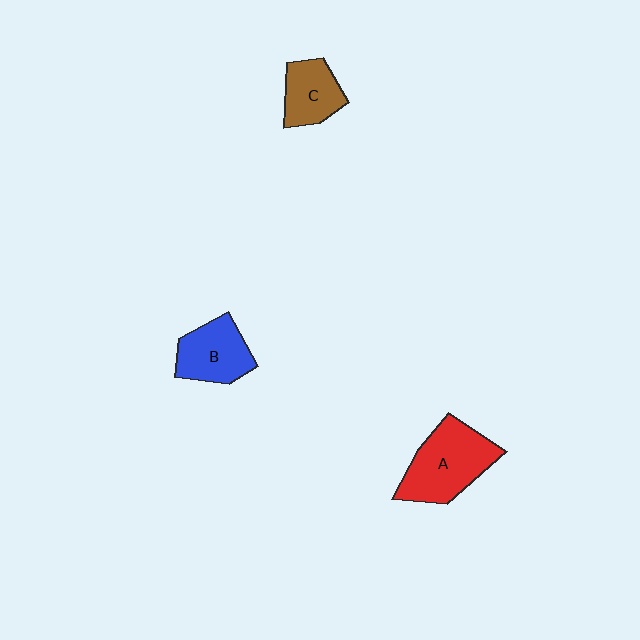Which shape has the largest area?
Shape A (red).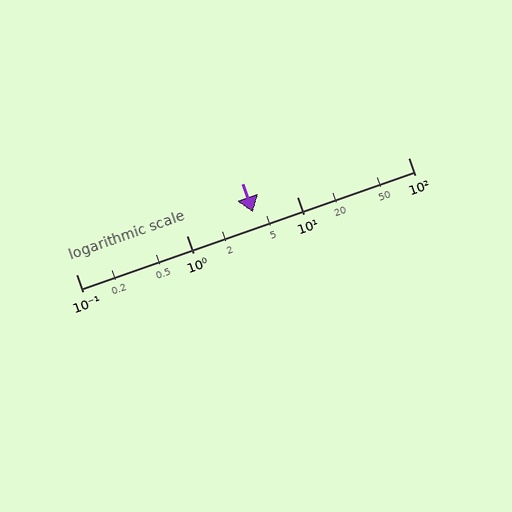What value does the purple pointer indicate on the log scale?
The pointer indicates approximately 4.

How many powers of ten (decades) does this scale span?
The scale spans 3 decades, from 0.1 to 100.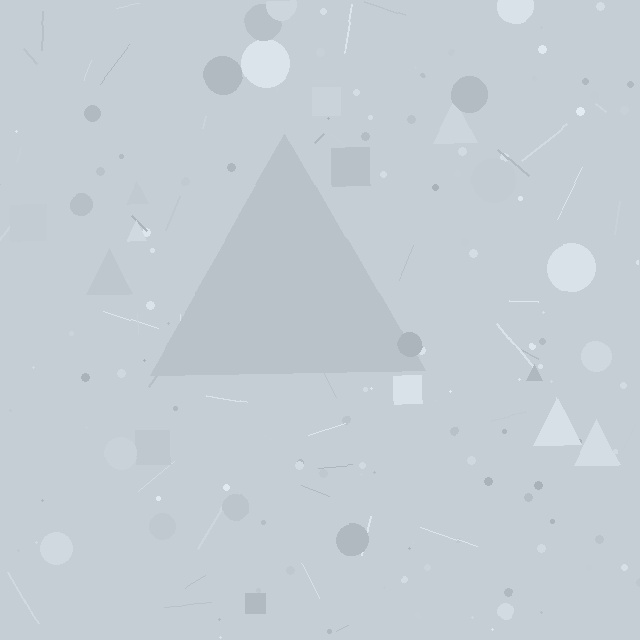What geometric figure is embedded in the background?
A triangle is embedded in the background.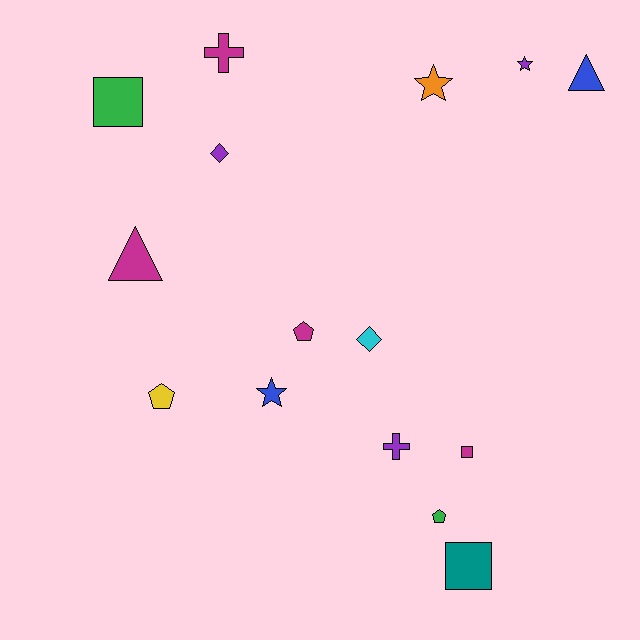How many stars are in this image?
There are 3 stars.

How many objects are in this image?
There are 15 objects.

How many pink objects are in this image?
There are no pink objects.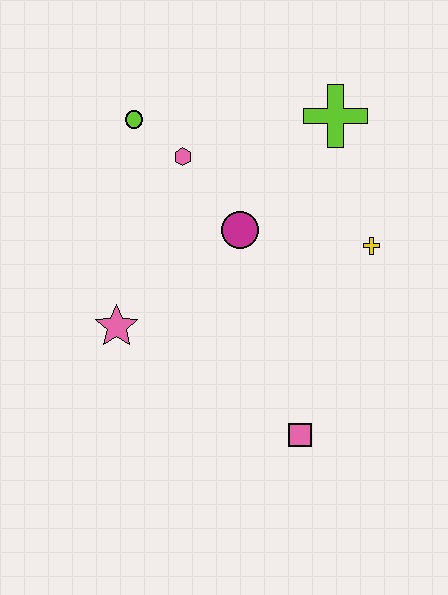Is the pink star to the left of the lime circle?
Yes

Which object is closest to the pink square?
The yellow cross is closest to the pink square.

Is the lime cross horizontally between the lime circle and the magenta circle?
No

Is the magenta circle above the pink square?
Yes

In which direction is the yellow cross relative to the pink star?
The yellow cross is to the right of the pink star.